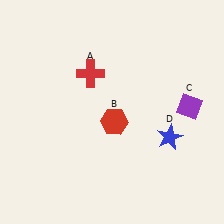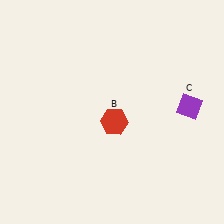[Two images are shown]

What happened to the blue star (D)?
The blue star (D) was removed in Image 2. It was in the bottom-right area of Image 1.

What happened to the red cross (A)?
The red cross (A) was removed in Image 2. It was in the top-left area of Image 1.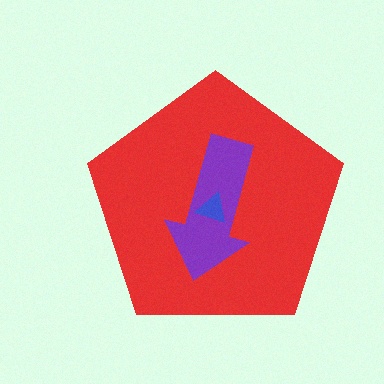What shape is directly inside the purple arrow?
The blue triangle.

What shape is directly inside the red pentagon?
The purple arrow.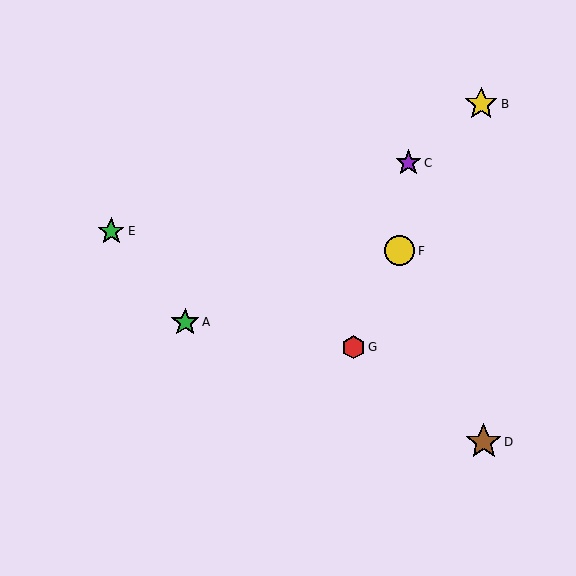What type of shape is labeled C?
Shape C is a purple star.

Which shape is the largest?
The brown star (labeled D) is the largest.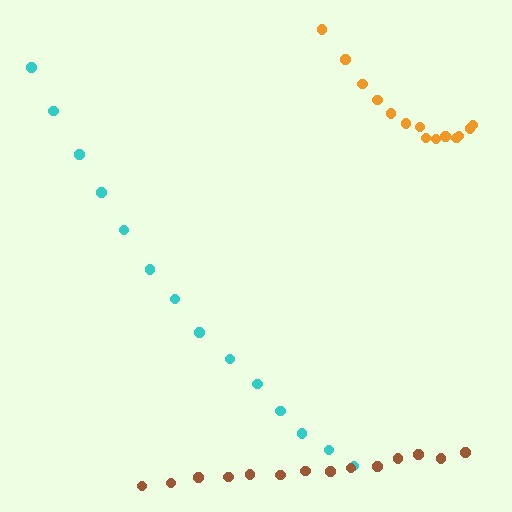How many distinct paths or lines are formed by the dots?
There are 3 distinct paths.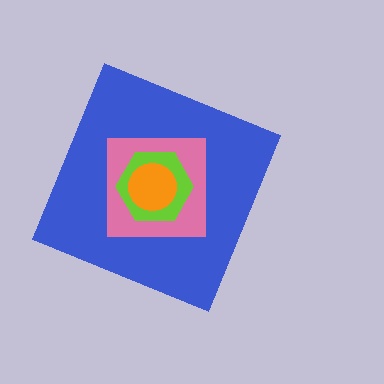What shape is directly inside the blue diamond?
The pink square.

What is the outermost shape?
The blue diamond.